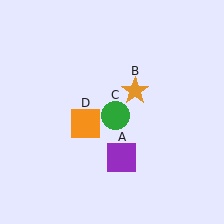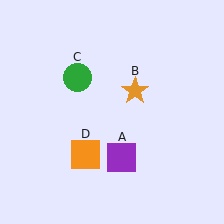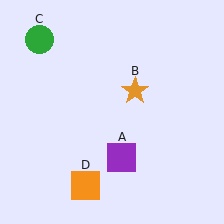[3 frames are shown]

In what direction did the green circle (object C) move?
The green circle (object C) moved up and to the left.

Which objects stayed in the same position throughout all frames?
Purple square (object A) and orange star (object B) remained stationary.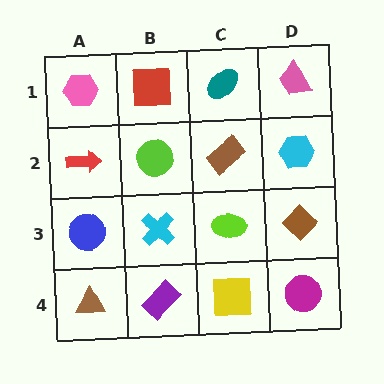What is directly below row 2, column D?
A brown diamond.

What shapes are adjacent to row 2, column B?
A red square (row 1, column B), a cyan cross (row 3, column B), a red arrow (row 2, column A), a brown rectangle (row 2, column C).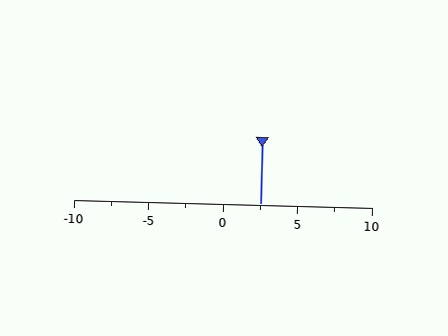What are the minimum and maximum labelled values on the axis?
The axis runs from -10 to 10.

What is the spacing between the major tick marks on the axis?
The major ticks are spaced 5 apart.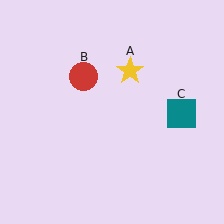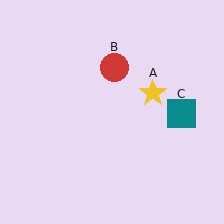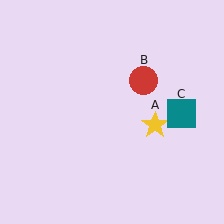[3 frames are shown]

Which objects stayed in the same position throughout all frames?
Teal square (object C) remained stationary.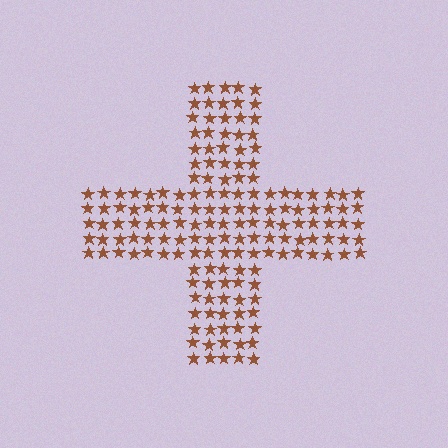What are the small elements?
The small elements are stars.